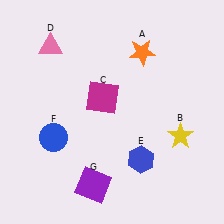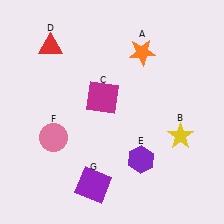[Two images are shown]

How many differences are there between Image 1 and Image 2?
There are 3 differences between the two images.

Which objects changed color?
D changed from pink to red. E changed from blue to purple. F changed from blue to pink.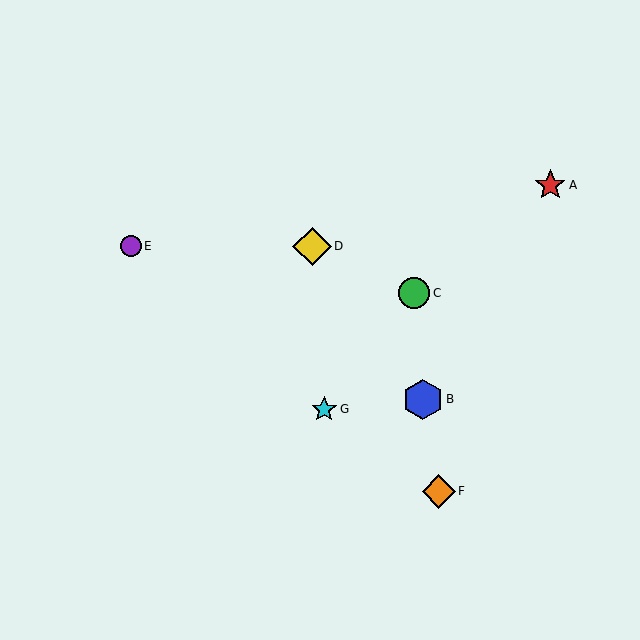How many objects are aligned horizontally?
2 objects (D, E) are aligned horizontally.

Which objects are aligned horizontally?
Objects D, E are aligned horizontally.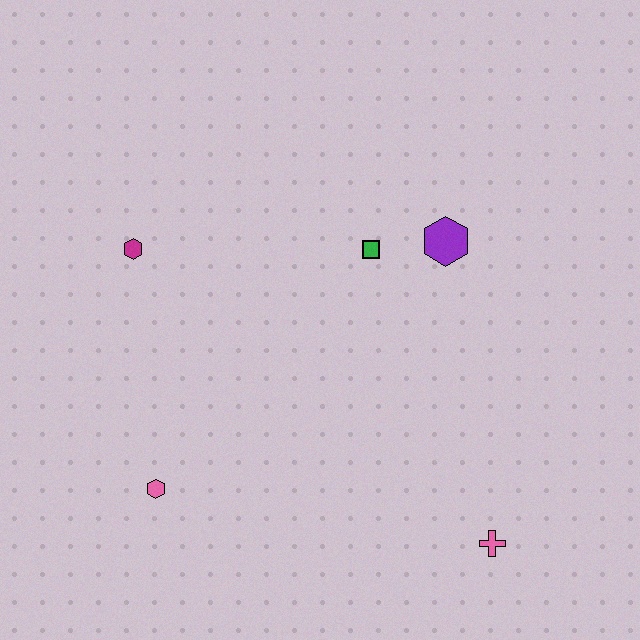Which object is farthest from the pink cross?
The magenta hexagon is farthest from the pink cross.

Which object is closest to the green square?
The purple hexagon is closest to the green square.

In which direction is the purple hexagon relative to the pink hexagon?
The purple hexagon is to the right of the pink hexagon.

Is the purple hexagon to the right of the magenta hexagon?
Yes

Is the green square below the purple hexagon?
Yes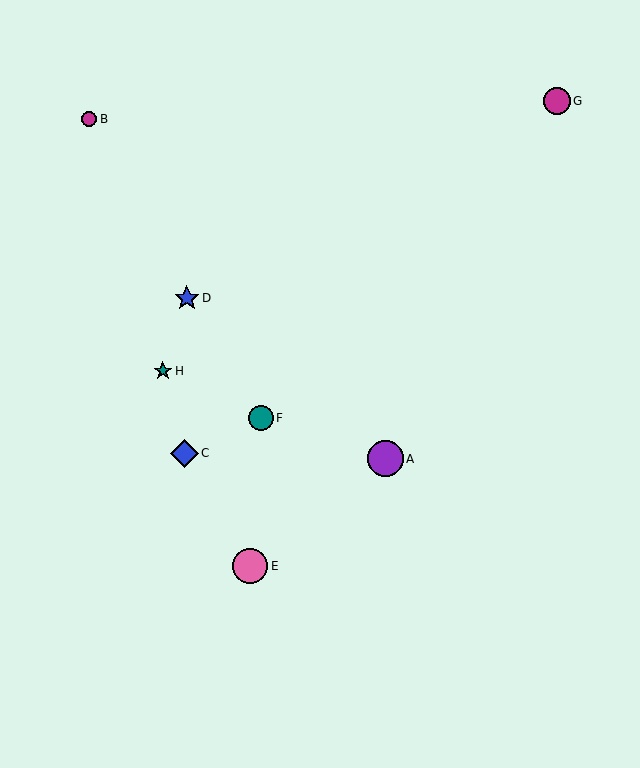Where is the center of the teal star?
The center of the teal star is at (163, 371).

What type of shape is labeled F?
Shape F is a teal circle.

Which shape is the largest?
The purple circle (labeled A) is the largest.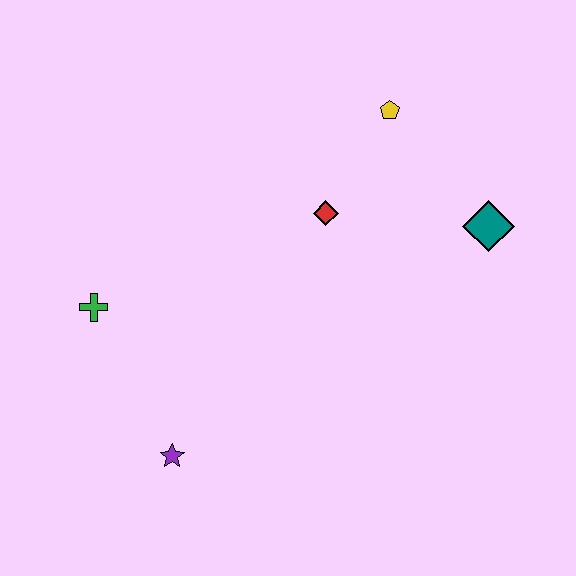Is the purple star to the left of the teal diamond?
Yes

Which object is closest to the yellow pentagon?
The red diamond is closest to the yellow pentagon.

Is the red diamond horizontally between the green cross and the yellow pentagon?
Yes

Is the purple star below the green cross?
Yes